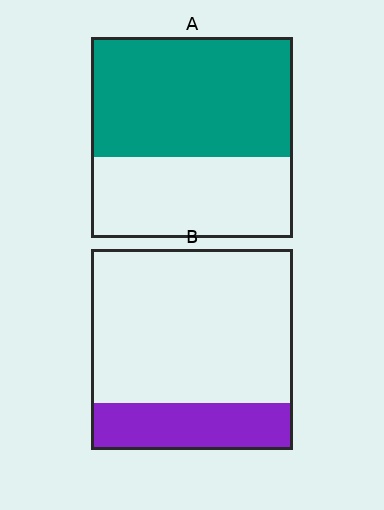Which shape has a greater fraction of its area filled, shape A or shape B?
Shape A.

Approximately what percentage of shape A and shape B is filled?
A is approximately 60% and B is approximately 25%.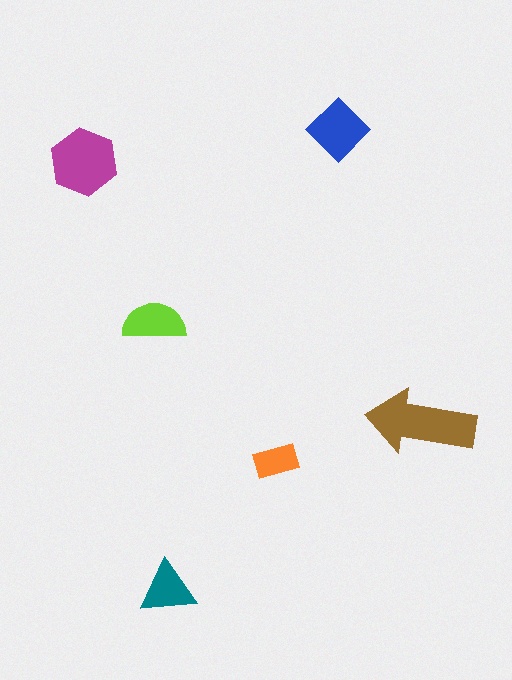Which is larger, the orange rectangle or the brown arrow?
The brown arrow.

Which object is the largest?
The brown arrow.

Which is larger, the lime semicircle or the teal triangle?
The lime semicircle.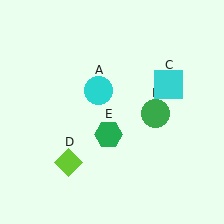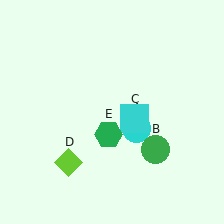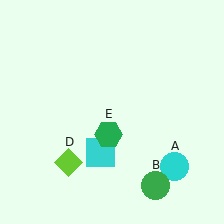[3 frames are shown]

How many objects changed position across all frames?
3 objects changed position: cyan circle (object A), green circle (object B), cyan square (object C).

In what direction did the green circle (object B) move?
The green circle (object B) moved down.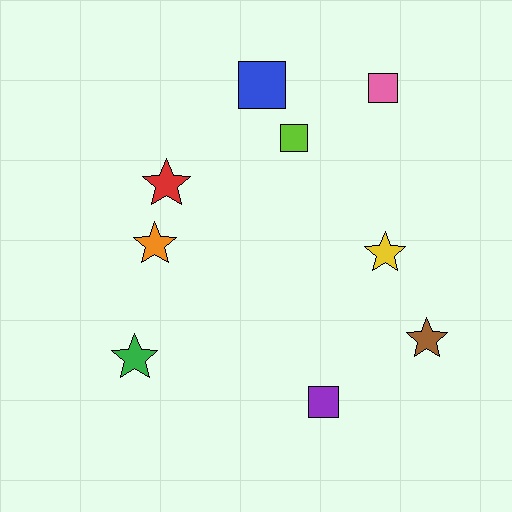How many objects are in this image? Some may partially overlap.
There are 9 objects.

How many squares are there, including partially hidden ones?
There are 4 squares.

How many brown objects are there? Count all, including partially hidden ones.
There is 1 brown object.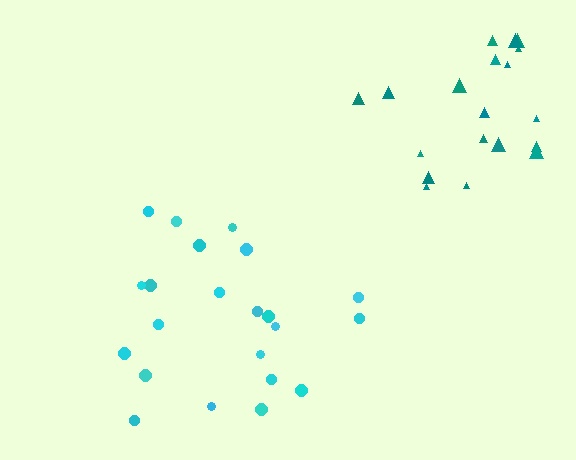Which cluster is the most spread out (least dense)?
Cyan.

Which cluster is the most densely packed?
Teal.